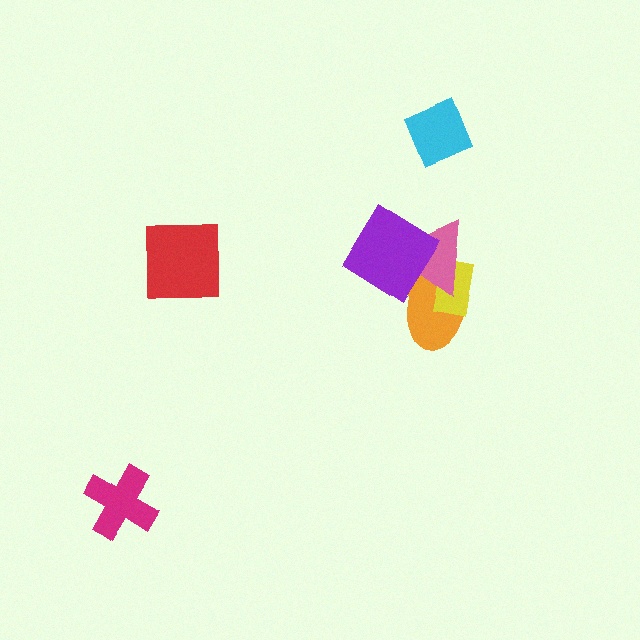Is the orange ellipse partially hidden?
Yes, it is partially covered by another shape.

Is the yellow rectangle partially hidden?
Yes, it is partially covered by another shape.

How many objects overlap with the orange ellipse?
3 objects overlap with the orange ellipse.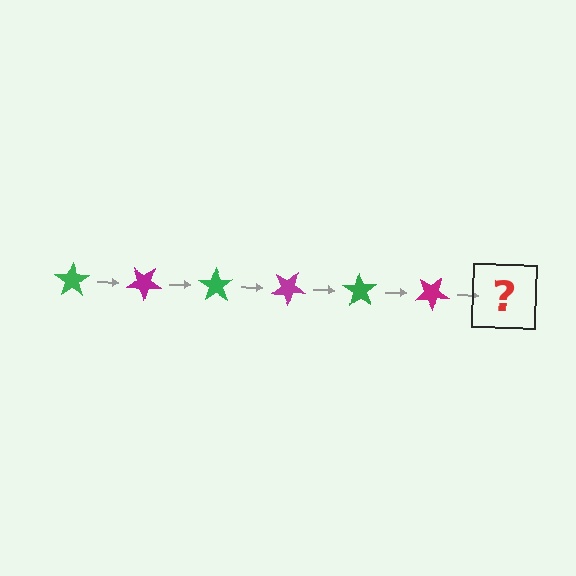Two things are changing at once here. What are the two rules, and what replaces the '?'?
The two rules are that it rotates 35 degrees each step and the color cycles through green and magenta. The '?' should be a green star, rotated 210 degrees from the start.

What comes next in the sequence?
The next element should be a green star, rotated 210 degrees from the start.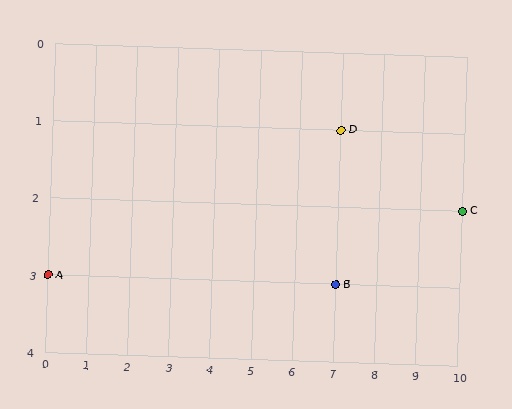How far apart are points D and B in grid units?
Points D and B are 2 rows apart.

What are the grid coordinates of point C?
Point C is at grid coordinates (10, 2).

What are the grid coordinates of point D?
Point D is at grid coordinates (7, 1).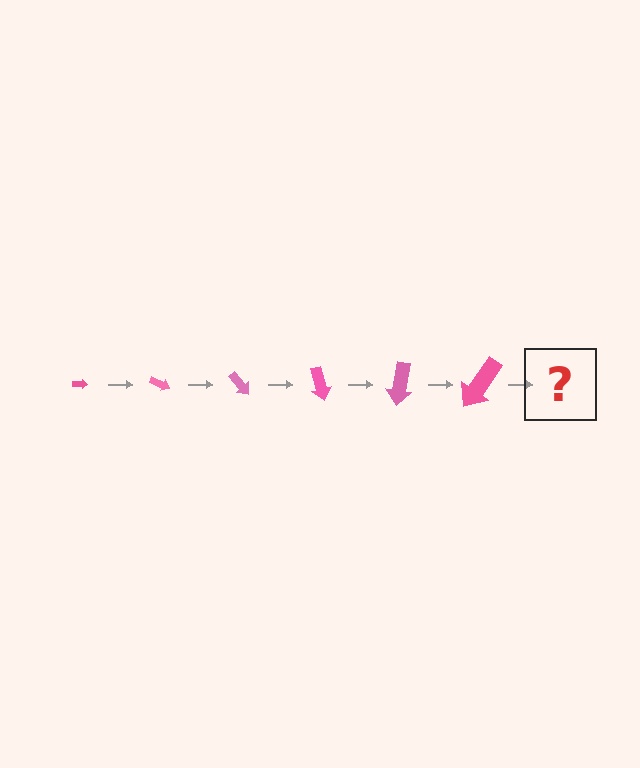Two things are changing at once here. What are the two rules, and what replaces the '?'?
The two rules are that the arrow grows larger each step and it rotates 25 degrees each step. The '?' should be an arrow, larger than the previous one and rotated 150 degrees from the start.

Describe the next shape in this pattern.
It should be an arrow, larger than the previous one and rotated 150 degrees from the start.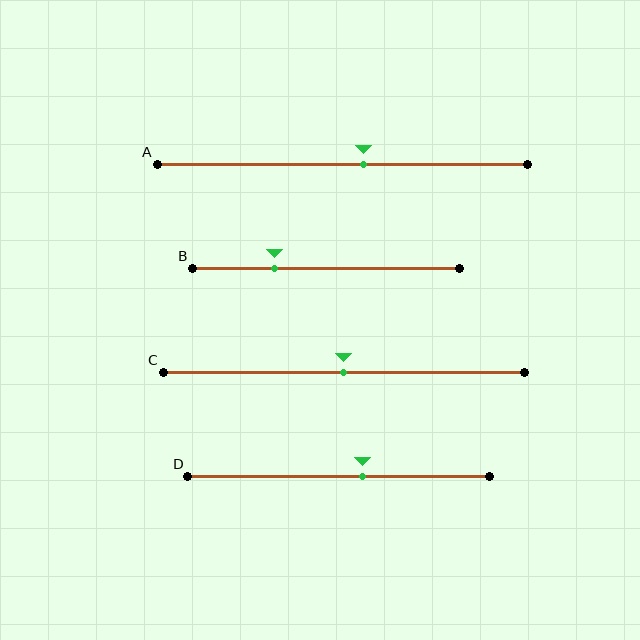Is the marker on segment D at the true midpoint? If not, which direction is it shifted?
No, the marker on segment D is shifted to the right by about 8% of the segment length.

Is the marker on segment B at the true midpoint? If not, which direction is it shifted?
No, the marker on segment B is shifted to the left by about 19% of the segment length.